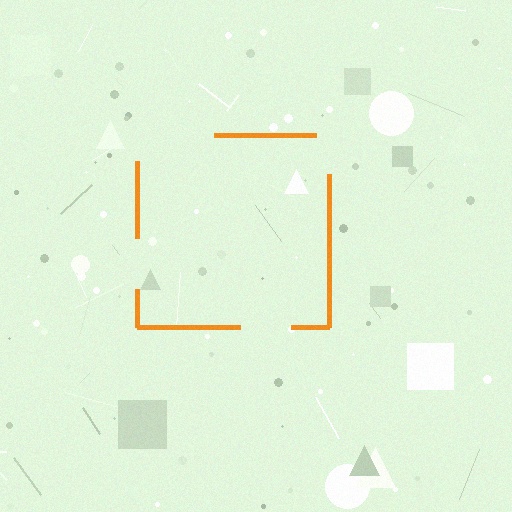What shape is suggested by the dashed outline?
The dashed outline suggests a square.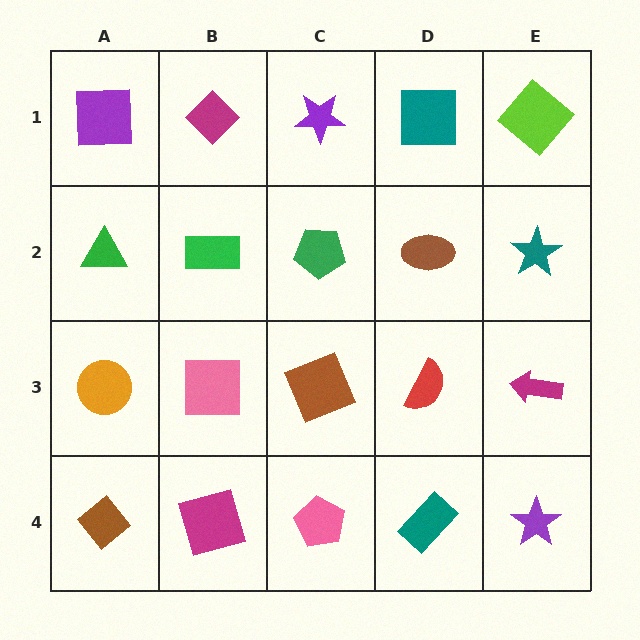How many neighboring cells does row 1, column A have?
2.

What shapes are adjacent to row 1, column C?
A green pentagon (row 2, column C), a magenta diamond (row 1, column B), a teal square (row 1, column D).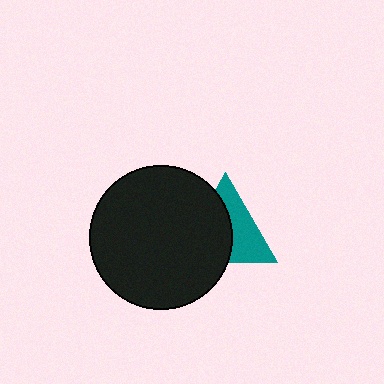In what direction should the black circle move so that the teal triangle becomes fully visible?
The black circle should move left. That is the shortest direction to clear the overlap and leave the teal triangle fully visible.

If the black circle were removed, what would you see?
You would see the complete teal triangle.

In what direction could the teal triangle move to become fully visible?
The teal triangle could move right. That would shift it out from behind the black circle entirely.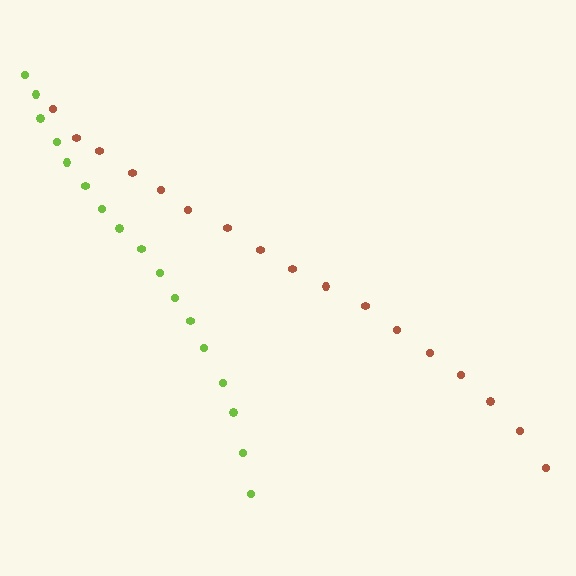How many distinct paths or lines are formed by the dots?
There are 2 distinct paths.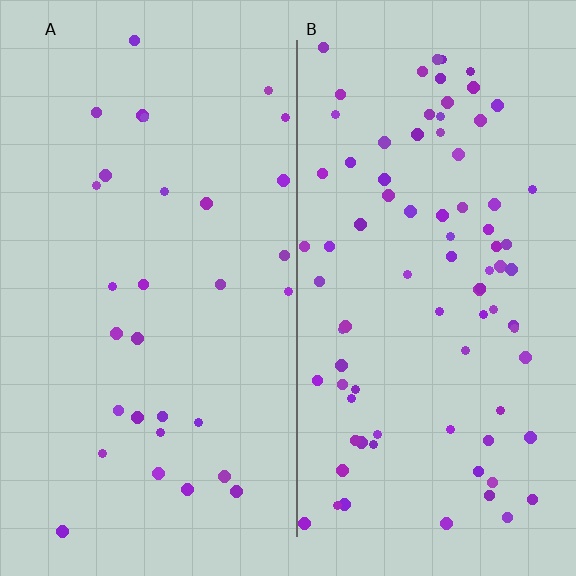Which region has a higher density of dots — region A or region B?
B (the right).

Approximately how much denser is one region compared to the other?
Approximately 2.7× — region B over region A.